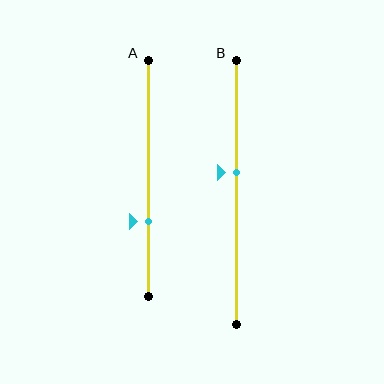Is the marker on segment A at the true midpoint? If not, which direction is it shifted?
No, the marker on segment A is shifted downward by about 18% of the segment length.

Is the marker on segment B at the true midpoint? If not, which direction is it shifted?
No, the marker on segment B is shifted upward by about 7% of the segment length.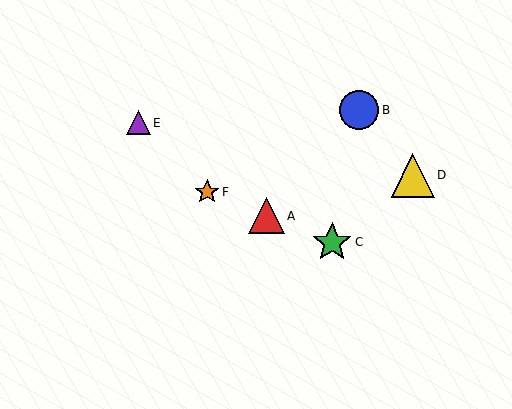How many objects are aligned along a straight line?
3 objects (A, C, F) are aligned along a straight line.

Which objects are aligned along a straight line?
Objects A, C, F are aligned along a straight line.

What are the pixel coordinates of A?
Object A is at (266, 216).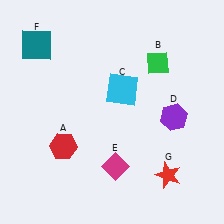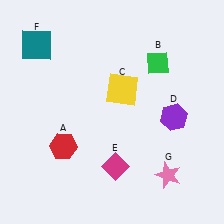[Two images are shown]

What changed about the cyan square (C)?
In Image 1, C is cyan. In Image 2, it changed to yellow.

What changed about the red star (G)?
In Image 1, G is red. In Image 2, it changed to pink.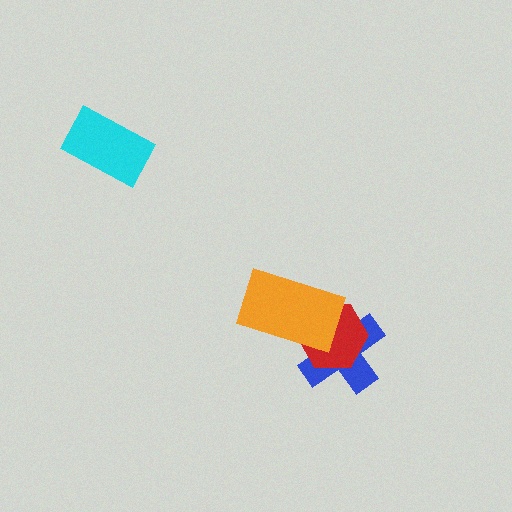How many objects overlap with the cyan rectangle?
0 objects overlap with the cyan rectangle.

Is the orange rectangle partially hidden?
No, no other shape covers it.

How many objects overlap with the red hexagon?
2 objects overlap with the red hexagon.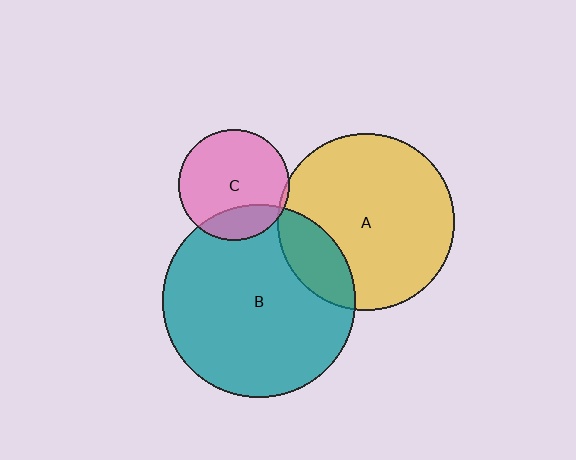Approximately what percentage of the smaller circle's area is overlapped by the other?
Approximately 20%.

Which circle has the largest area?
Circle B (teal).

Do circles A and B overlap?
Yes.